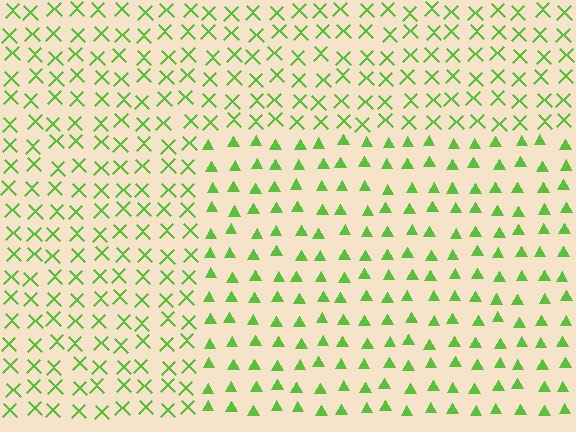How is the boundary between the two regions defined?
The boundary is defined by a change in element shape: triangles inside vs. X marks outside. All elements share the same color and spacing.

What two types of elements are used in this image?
The image uses triangles inside the rectangle region and X marks outside it.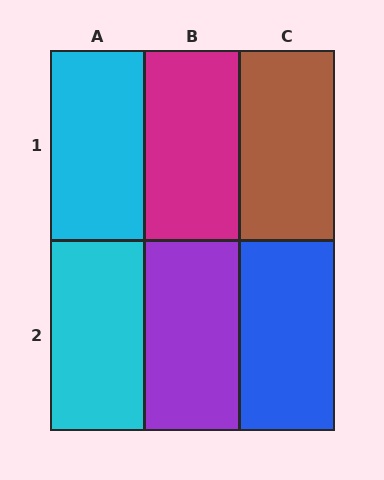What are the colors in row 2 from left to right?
Cyan, purple, blue.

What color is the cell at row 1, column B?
Magenta.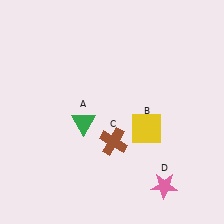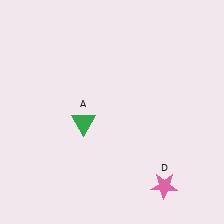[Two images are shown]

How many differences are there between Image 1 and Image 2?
There are 2 differences between the two images.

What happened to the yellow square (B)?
The yellow square (B) was removed in Image 2. It was in the bottom-right area of Image 1.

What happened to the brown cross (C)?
The brown cross (C) was removed in Image 2. It was in the bottom-right area of Image 1.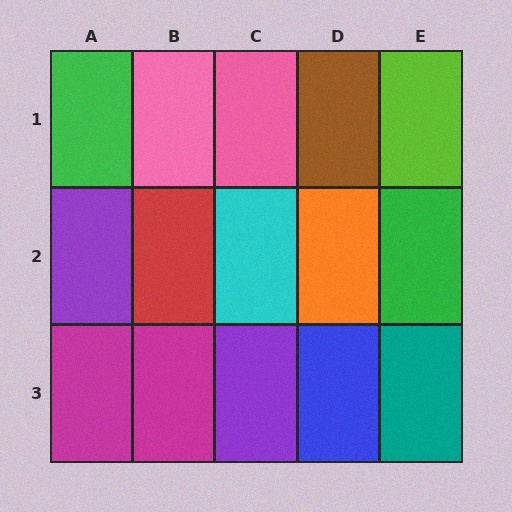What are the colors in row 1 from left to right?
Green, pink, pink, brown, lime.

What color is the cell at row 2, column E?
Green.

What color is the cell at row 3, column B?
Magenta.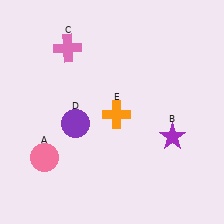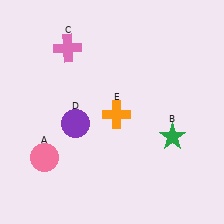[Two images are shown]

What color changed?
The star (B) changed from purple in Image 1 to green in Image 2.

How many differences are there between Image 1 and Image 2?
There is 1 difference between the two images.